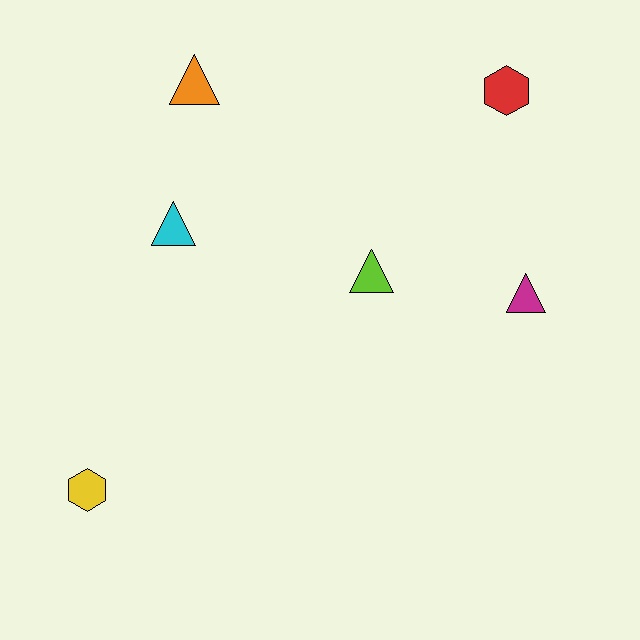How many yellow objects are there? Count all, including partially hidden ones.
There is 1 yellow object.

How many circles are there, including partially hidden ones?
There are no circles.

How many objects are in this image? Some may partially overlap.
There are 6 objects.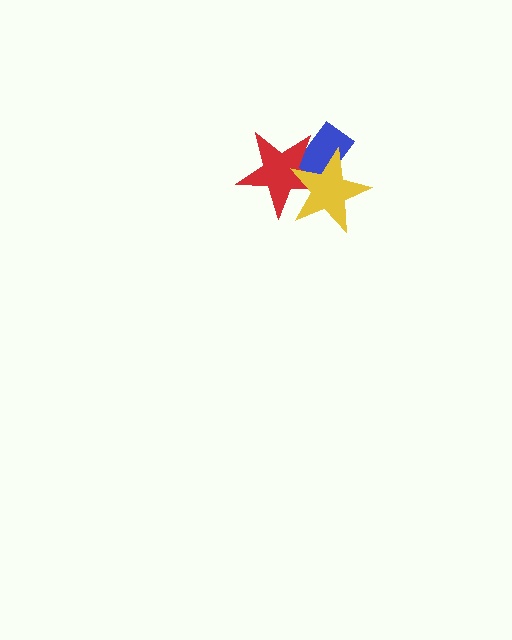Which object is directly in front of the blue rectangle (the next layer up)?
The red star is directly in front of the blue rectangle.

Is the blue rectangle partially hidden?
Yes, it is partially covered by another shape.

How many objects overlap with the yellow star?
2 objects overlap with the yellow star.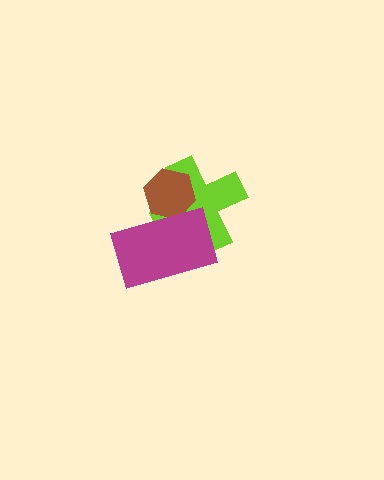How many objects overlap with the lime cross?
2 objects overlap with the lime cross.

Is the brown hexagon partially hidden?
Yes, it is partially covered by another shape.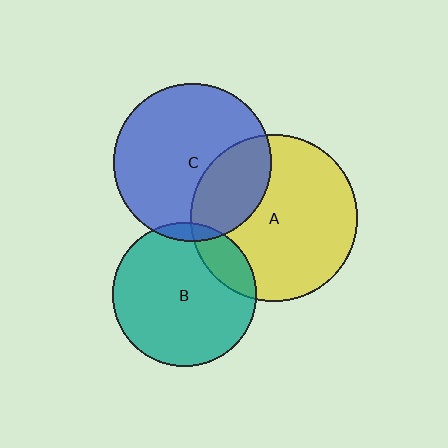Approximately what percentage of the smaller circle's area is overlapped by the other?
Approximately 30%.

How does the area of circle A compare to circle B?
Approximately 1.3 times.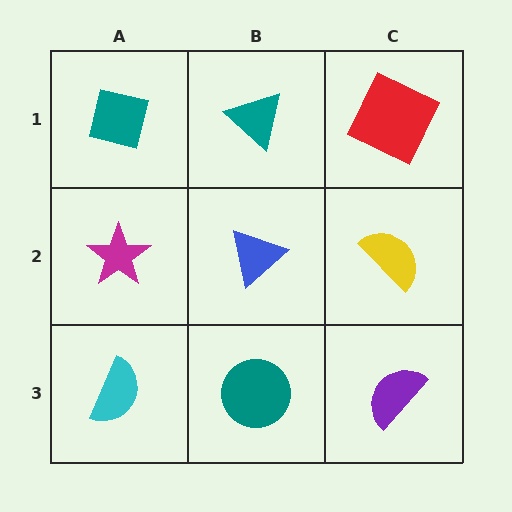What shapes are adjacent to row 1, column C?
A yellow semicircle (row 2, column C), a teal triangle (row 1, column B).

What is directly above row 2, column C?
A red square.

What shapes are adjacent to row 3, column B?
A blue triangle (row 2, column B), a cyan semicircle (row 3, column A), a purple semicircle (row 3, column C).